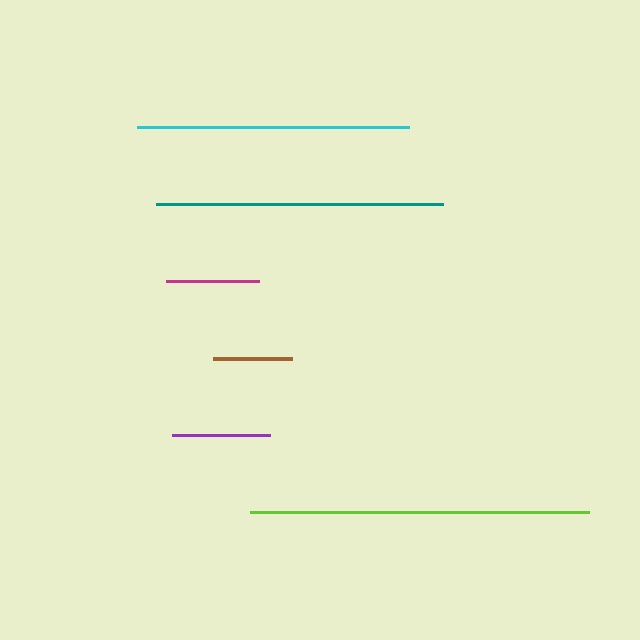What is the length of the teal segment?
The teal segment is approximately 287 pixels long.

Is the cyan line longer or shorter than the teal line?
The teal line is longer than the cyan line.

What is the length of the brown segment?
The brown segment is approximately 79 pixels long.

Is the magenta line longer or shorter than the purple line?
The purple line is longer than the magenta line.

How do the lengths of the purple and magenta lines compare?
The purple and magenta lines are approximately the same length.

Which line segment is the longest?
The lime line is the longest at approximately 340 pixels.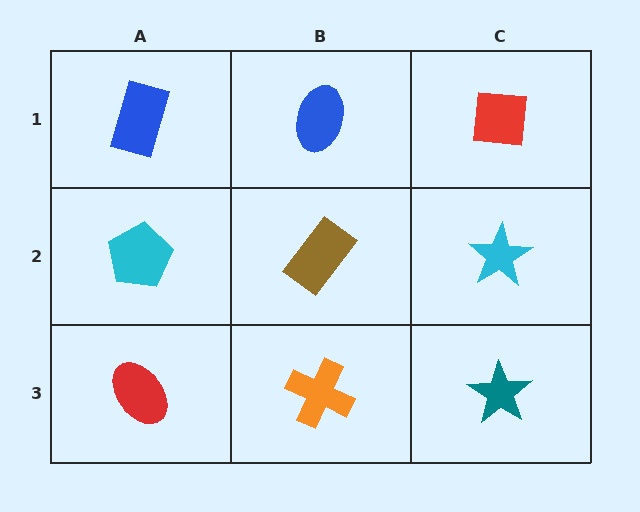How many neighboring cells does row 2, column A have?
3.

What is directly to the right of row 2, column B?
A cyan star.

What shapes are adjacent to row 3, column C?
A cyan star (row 2, column C), an orange cross (row 3, column B).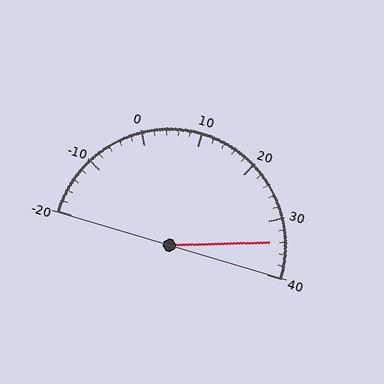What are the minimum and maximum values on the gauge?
The gauge ranges from -20 to 40.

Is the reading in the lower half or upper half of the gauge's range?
The reading is in the upper half of the range (-20 to 40).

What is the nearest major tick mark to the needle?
The nearest major tick mark is 30.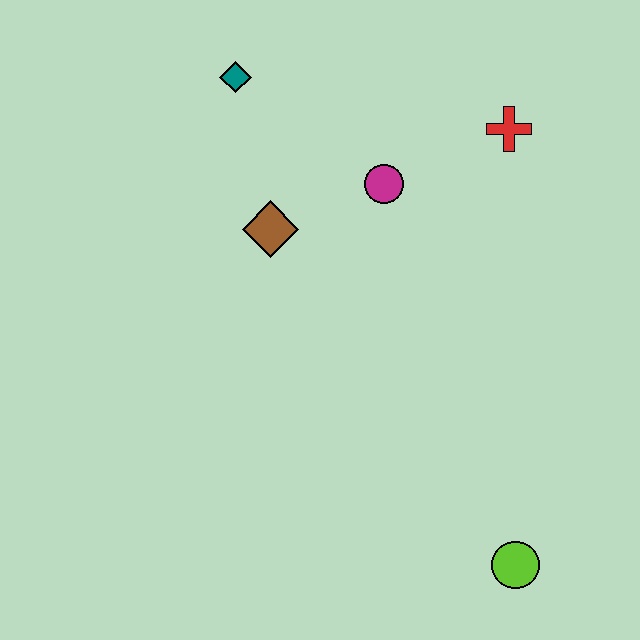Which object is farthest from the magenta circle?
The lime circle is farthest from the magenta circle.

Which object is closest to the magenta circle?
The brown diamond is closest to the magenta circle.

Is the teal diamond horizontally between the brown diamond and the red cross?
No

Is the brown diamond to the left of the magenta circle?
Yes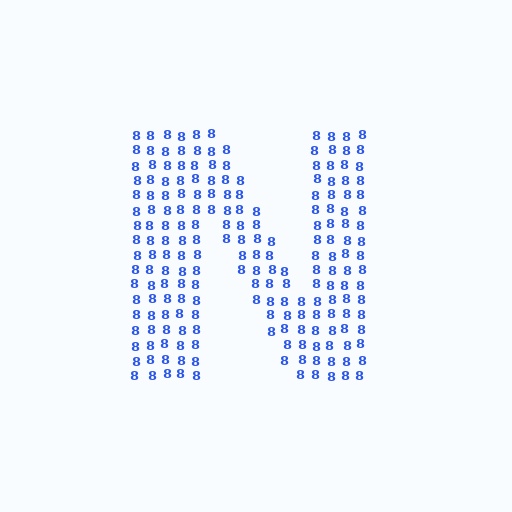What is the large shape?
The large shape is the letter N.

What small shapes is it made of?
It is made of small digit 8's.